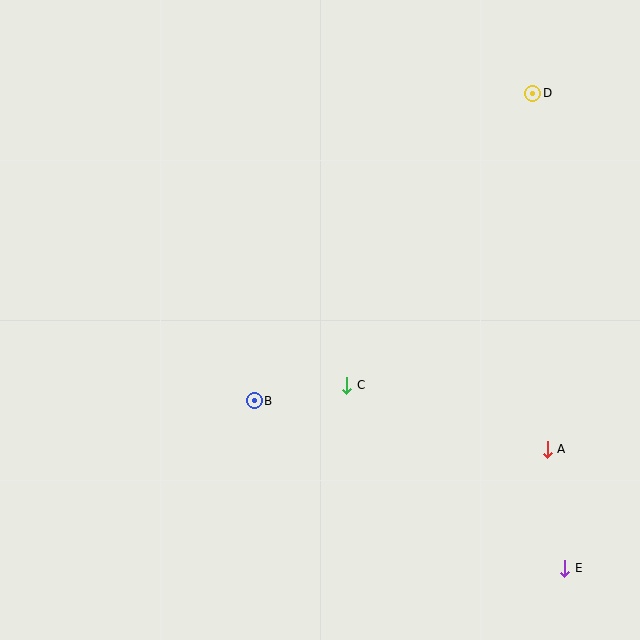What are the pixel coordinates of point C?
Point C is at (347, 385).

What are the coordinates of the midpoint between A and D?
The midpoint between A and D is at (540, 271).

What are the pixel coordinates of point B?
Point B is at (254, 401).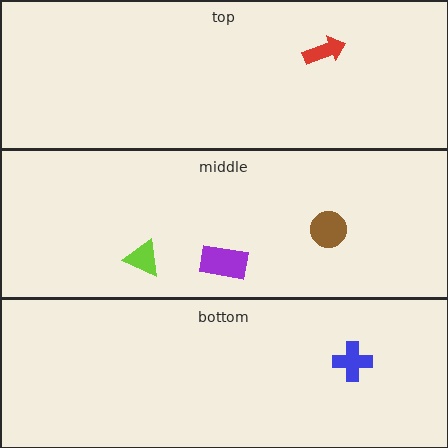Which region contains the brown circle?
The middle region.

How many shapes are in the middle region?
3.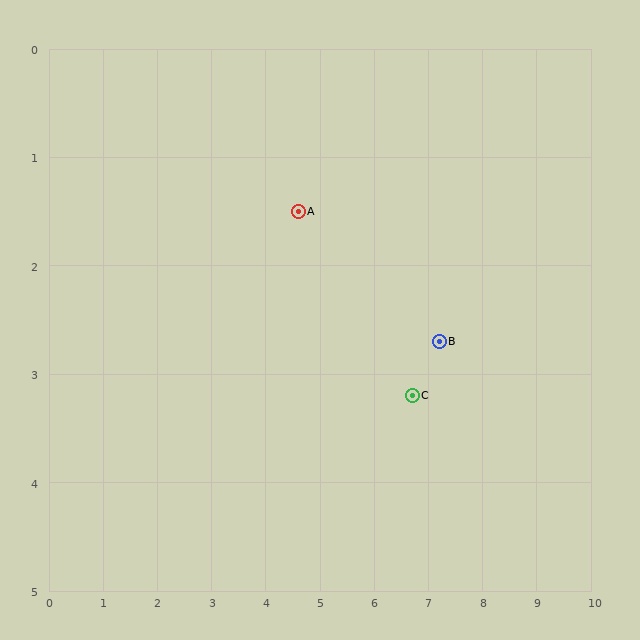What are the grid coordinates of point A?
Point A is at approximately (4.6, 1.5).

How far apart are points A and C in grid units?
Points A and C are about 2.7 grid units apart.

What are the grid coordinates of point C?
Point C is at approximately (6.7, 3.2).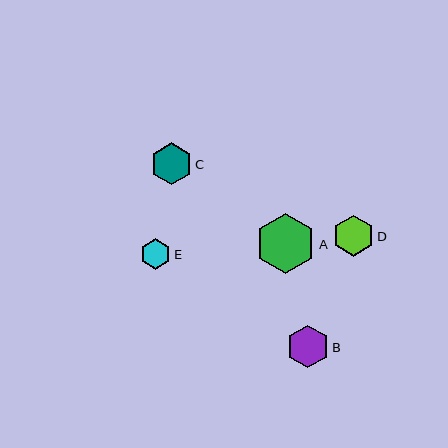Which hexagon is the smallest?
Hexagon E is the smallest with a size of approximately 31 pixels.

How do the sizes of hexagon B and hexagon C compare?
Hexagon B and hexagon C are approximately the same size.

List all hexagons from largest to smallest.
From largest to smallest: A, B, C, D, E.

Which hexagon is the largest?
Hexagon A is the largest with a size of approximately 61 pixels.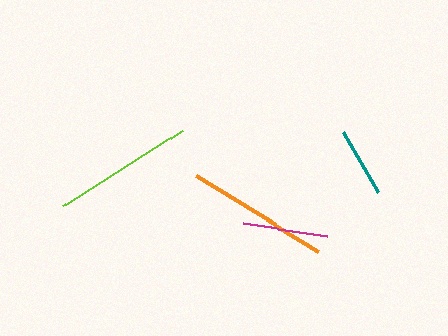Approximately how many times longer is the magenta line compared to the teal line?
The magenta line is approximately 1.2 times the length of the teal line.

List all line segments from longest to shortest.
From longest to shortest: orange, lime, magenta, teal.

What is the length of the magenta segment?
The magenta segment is approximately 85 pixels long.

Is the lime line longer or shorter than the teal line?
The lime line is longer than the teal line.